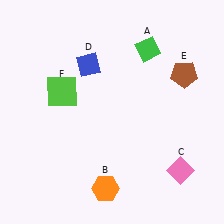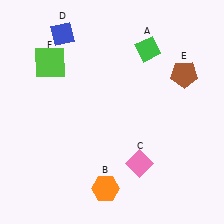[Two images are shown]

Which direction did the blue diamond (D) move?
The blue diamond (D) moved up.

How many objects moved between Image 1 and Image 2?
3 objects moved between the two images.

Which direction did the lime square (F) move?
The lime square (F) moved up.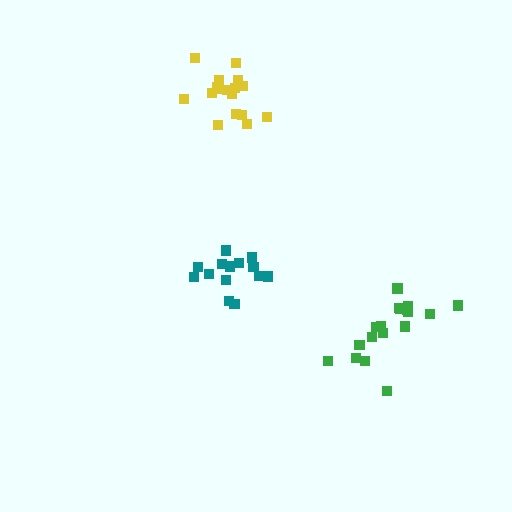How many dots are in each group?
Group 1: 14 dots, Group 2: 17 dots, Group 3: 18 dots (49 total).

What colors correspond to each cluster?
The clusters are colored: teal, yellow, green.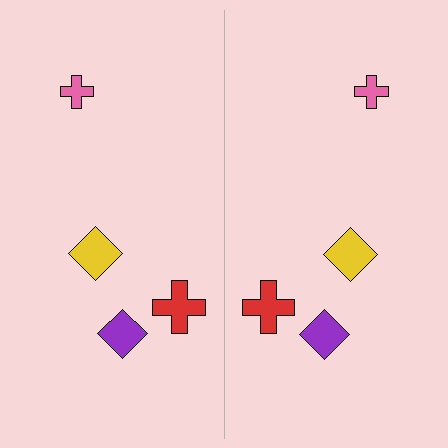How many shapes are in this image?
There are 8 shapes in this image.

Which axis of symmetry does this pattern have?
The pattern has a vertical axis of symmetry running through the center of the image.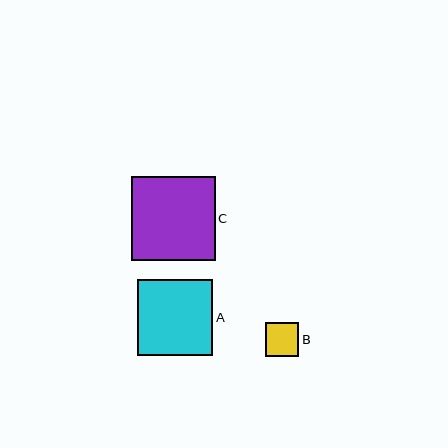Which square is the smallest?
Square B is the smallest with a size of approximately 33 pixels.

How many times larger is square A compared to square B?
Square A is approximately 2.3 times the size of square B.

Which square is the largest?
Square C is the largest with a size of approximately 84 pixels.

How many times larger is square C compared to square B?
Square C is approximately 2.5 times the size of square B.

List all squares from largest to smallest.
From largest to smallest: C, A, B.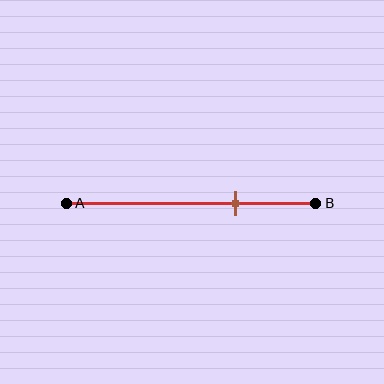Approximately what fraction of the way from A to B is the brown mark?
The brown mark is approximately 70% of the way from A to B.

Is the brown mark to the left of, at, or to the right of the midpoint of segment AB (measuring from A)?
The brown mark is to the right of the midpoint of segment AB.